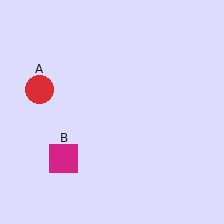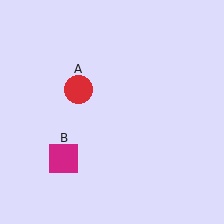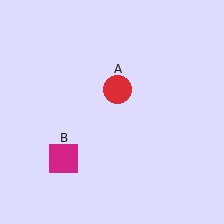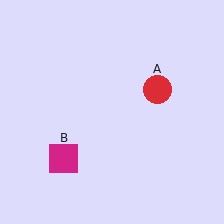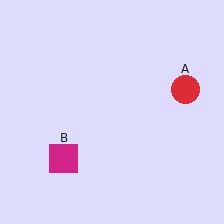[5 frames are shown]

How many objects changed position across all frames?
1 object changed position: red circle (object A).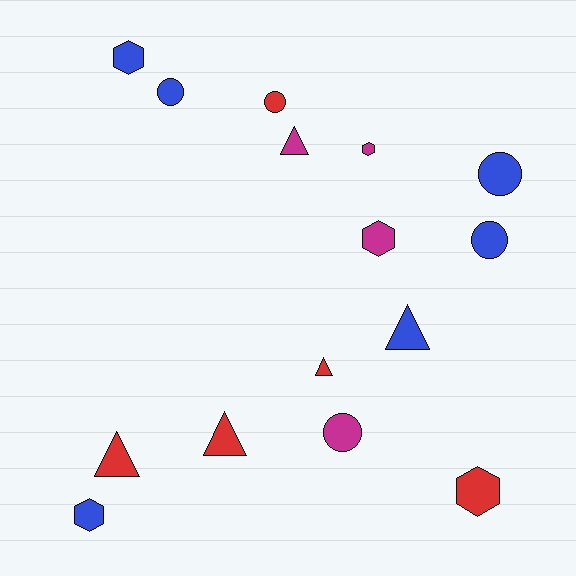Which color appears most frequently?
Blue, with 6 objects.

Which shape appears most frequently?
Hexagon, with 5 objects.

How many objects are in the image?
There are 15 objects.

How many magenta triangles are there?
There is 1 magenta triangle.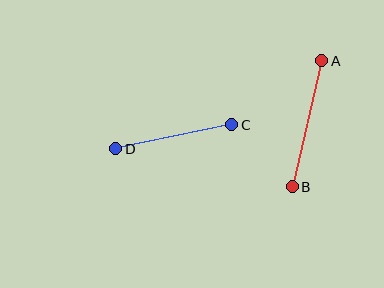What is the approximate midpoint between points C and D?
The midpoint is at approximately (174, 137) pixels.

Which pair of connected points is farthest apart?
Points A and B are farthest apart.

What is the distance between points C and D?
The distance is approximately 119 pixels.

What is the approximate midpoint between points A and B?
The midpoint is at approximately (307, 124) pixels.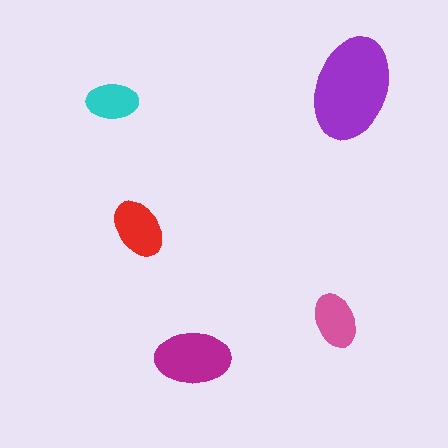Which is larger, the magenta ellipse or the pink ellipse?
The magenta one.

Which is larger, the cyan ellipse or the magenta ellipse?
The magenta one.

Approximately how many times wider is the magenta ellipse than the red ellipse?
About 1.5 times wider.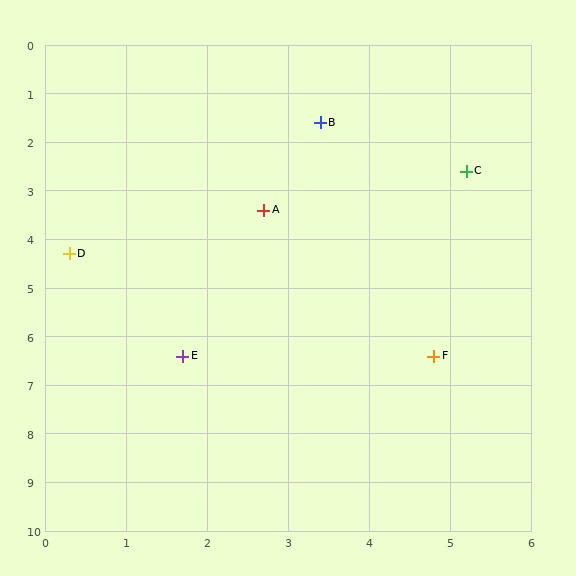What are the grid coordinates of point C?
Point C is at approximately (5.2, 2.6).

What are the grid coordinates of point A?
Point A is at approximately (2.7, 3.4).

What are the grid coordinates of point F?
Point F is at approximately (4.8, 6.4).